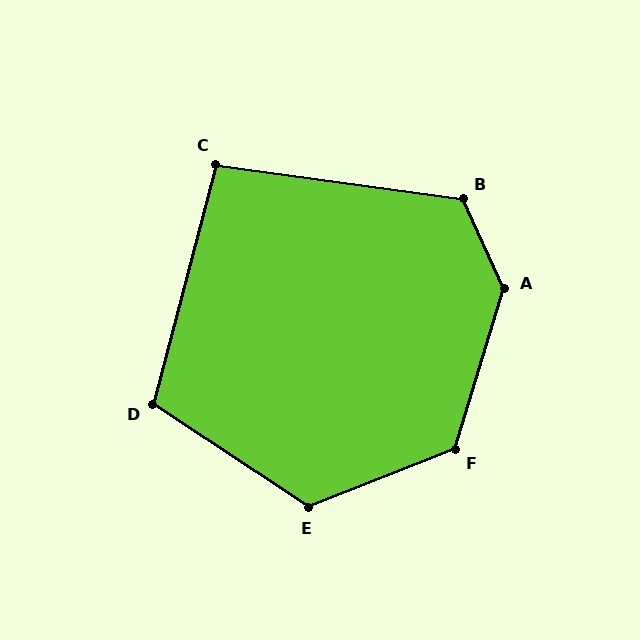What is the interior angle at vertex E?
Approximately 125 degrees (obtuse).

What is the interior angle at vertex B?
Approximately 123 degrees (obtuse).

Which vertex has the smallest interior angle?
C, at approximately 97 degrees.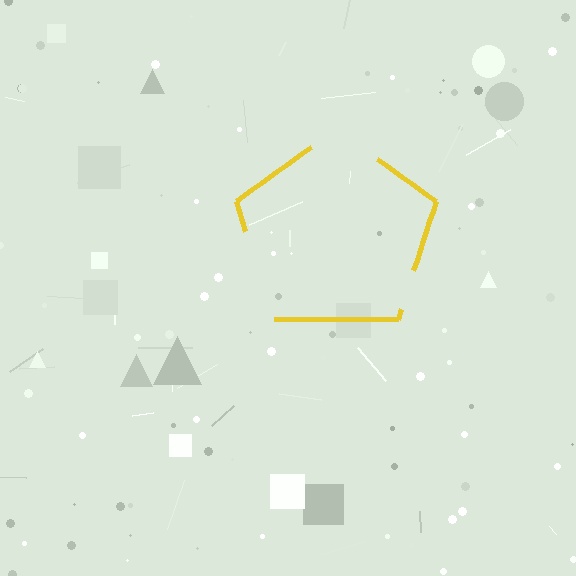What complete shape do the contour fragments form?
The contour fragments form a pentagon.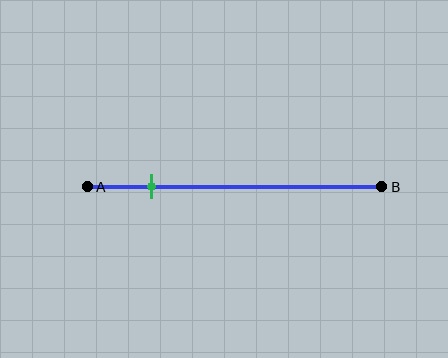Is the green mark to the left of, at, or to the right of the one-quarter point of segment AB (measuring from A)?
The green mark is to the left of the one-quarter point of segment AB.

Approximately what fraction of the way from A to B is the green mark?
The green mark is approximately 20% of the way from A to B.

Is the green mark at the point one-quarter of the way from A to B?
No, the mark is at about 20% from A, not at the 25% one-quarter point.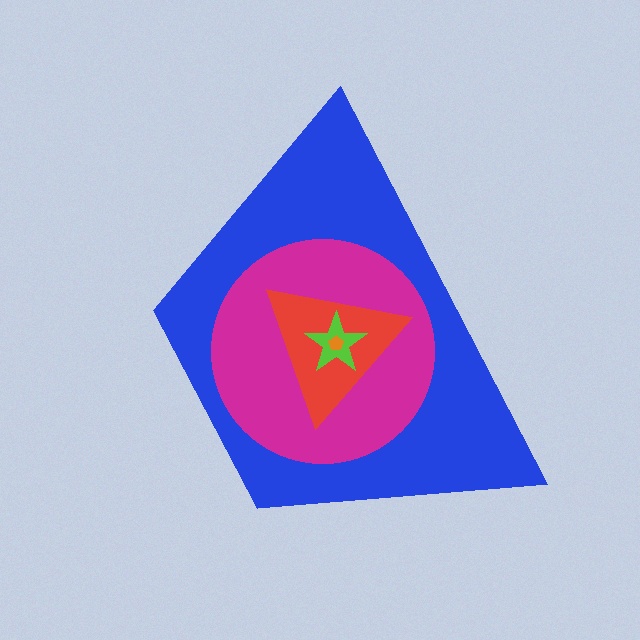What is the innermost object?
The orange pentagon.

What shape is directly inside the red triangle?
The lime star.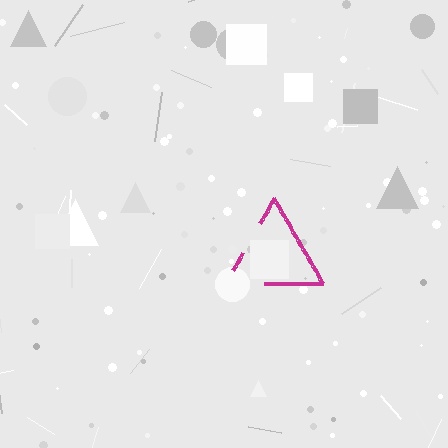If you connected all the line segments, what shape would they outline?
They would outline a triangle.